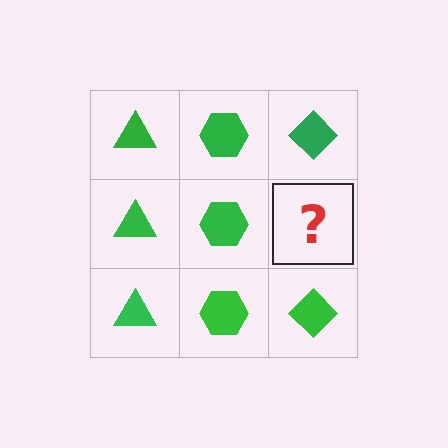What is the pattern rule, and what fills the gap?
The rule is that each column has a consistent shape. The gap should be filled with a green diamond.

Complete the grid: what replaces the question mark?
The question mark should be replaced with a green diamond.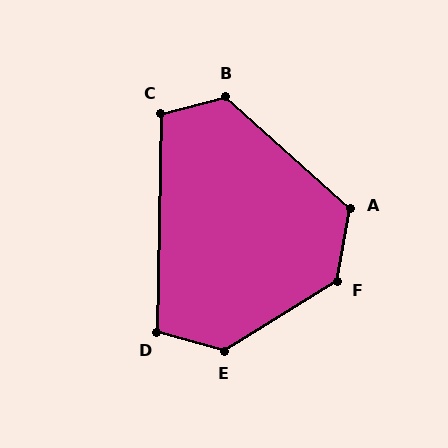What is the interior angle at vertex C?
Approximately 106 degrees (obtuse).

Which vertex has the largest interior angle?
E, at approximately 132 degrees.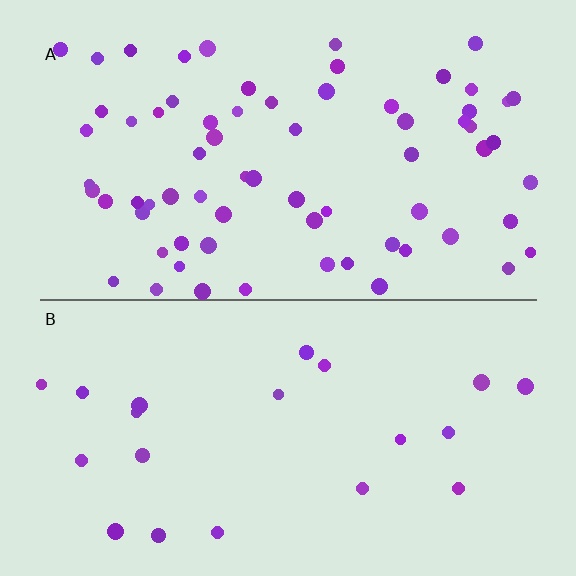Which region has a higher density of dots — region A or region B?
A (the top).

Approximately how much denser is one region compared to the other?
Approximately 3.3× — region A over region B.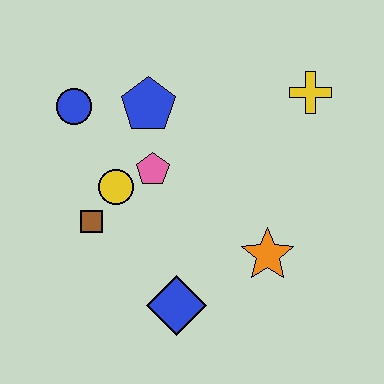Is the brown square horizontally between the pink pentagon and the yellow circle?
No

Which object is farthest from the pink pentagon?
The yellow cross is farthest from the pink pentagon.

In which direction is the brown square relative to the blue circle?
The brown square is below the blue circle.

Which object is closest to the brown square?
The yellow circle is closest to the brown square.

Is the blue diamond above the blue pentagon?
No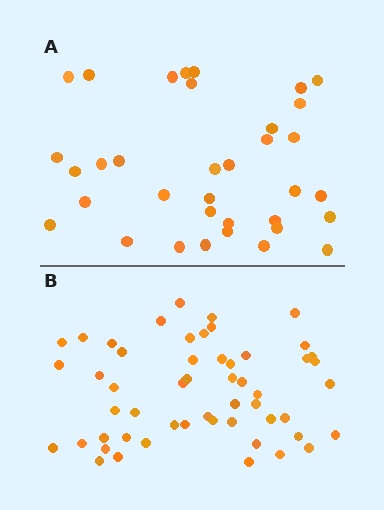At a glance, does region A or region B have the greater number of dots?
Region B (the bottom region) has more dots.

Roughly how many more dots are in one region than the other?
Region B has approximately 20 more dots than region A.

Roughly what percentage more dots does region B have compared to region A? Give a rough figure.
About 50% more.